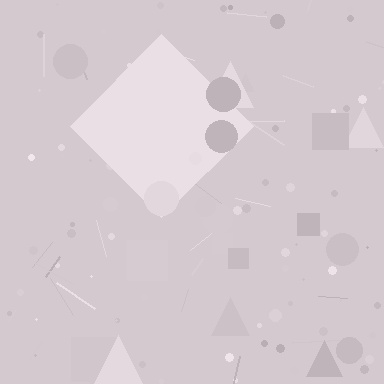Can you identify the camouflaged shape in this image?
The camouflaged shape is a diamond.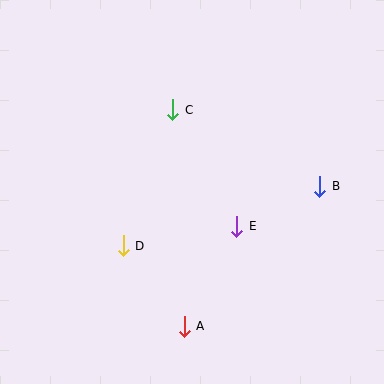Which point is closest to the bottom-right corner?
Point B is closest to the bottom-right corner.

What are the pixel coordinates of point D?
Point D is at (123, 246).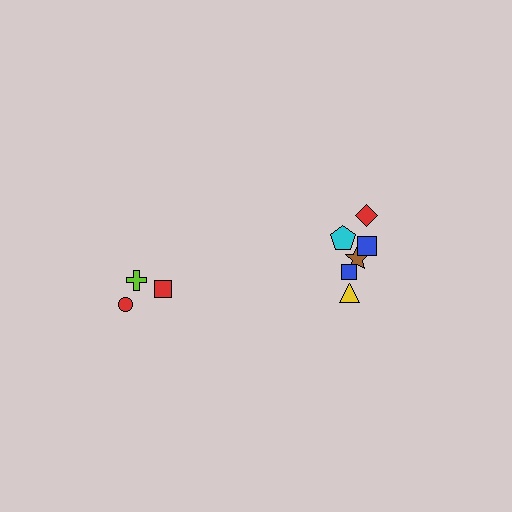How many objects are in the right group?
There are 6 objects.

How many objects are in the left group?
There are 3 objects.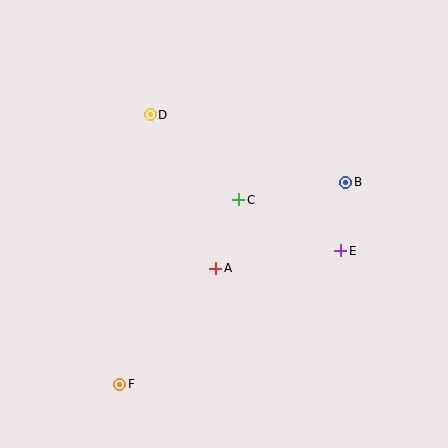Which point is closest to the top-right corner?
Point B is closest to the top-right corner.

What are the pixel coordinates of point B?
Point B is at (346, 182).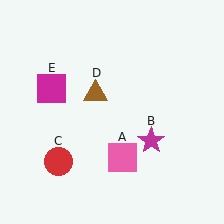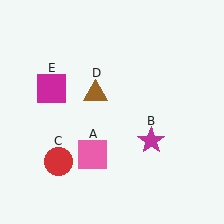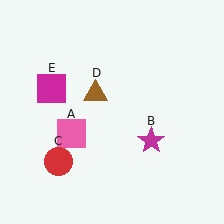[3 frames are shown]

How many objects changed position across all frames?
1 object changed position: pink square (object A).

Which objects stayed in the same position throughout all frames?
Magenta star (object B) and red circle (object C) and brown triangle (object D) and magenta square (object E) remained stationary.